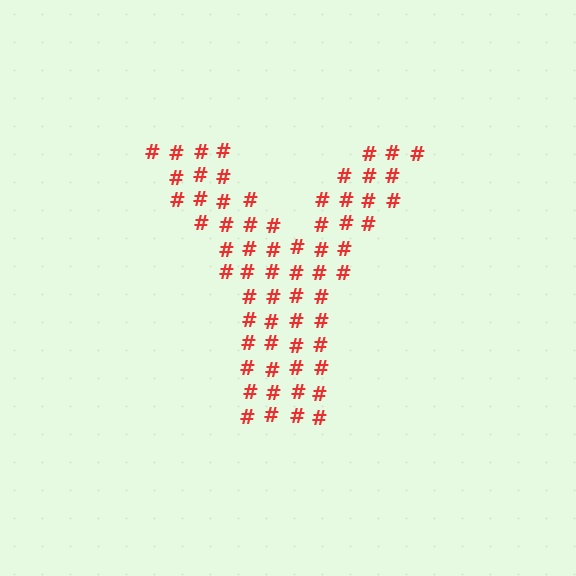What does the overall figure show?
The overall figure shows the letter Y.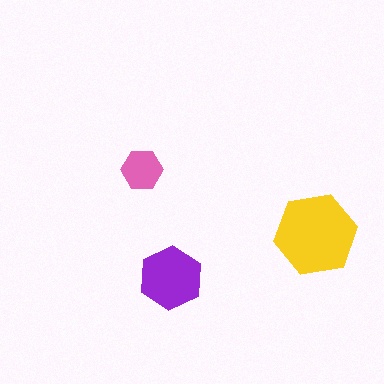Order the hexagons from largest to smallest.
the yellow one, the purple one, the pink one.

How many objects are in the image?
There are 3 objects in the image.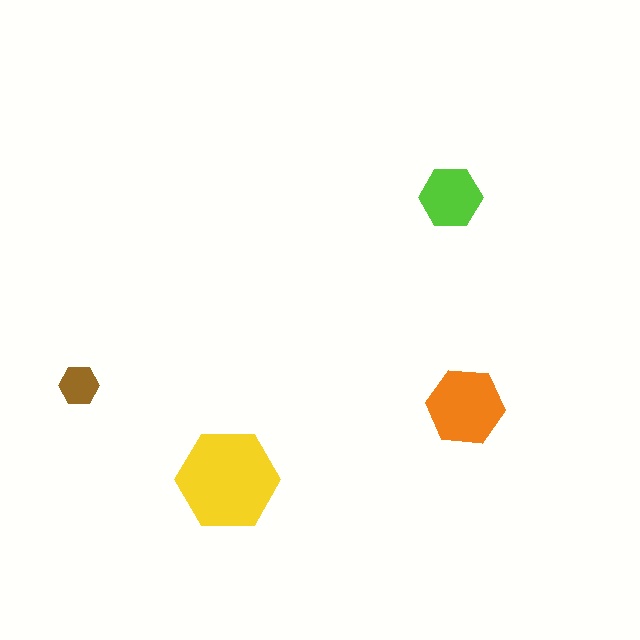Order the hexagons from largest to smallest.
the yellow one, the orange one, the lime one, the brown one.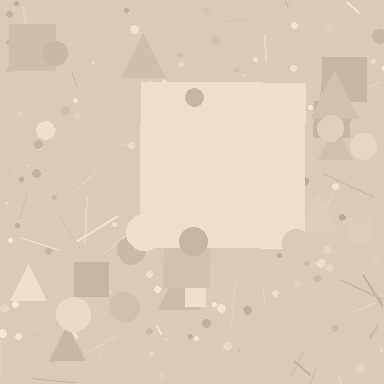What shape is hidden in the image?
A square is hidden in the image.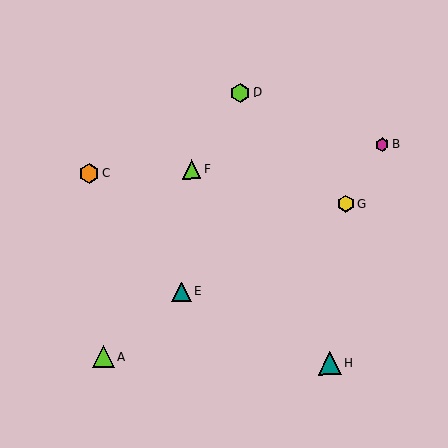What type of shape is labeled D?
Shape D is a lime hexagon.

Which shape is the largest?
The teal triangle (labeled H) is the largest.